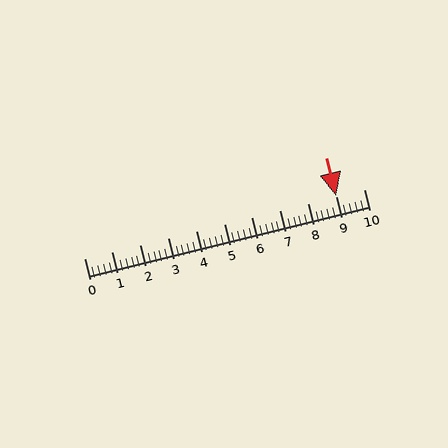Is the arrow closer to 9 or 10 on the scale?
The arrow is closer to 9.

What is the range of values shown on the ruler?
The ruler shows values from 0 to 10.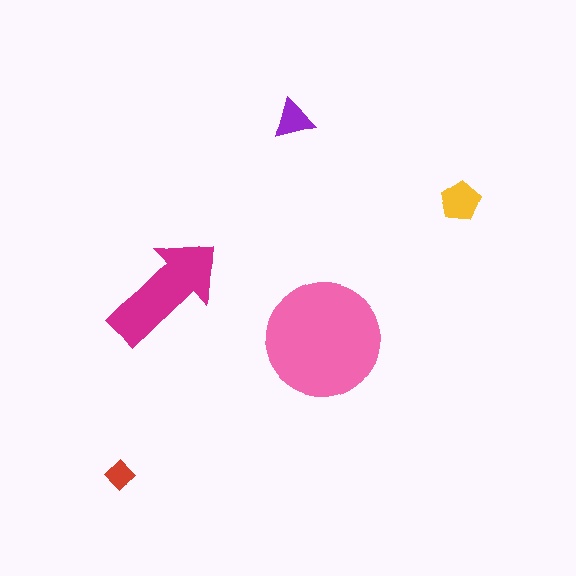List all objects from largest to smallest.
The pink circle, the magenta arrow, the yellow pentagon, the purple triangle, the red diamond.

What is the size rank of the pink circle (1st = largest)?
1st.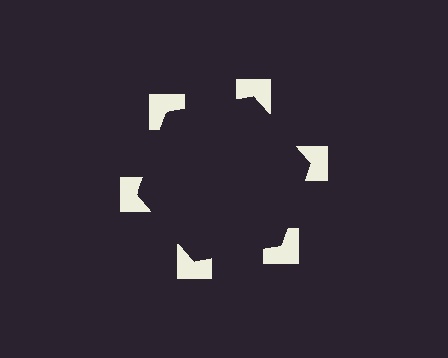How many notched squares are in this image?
There are 6 — one at each vertex of the illusory hexagon.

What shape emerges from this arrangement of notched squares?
An illusory hexagon — its edges are inferred from the aligned wedge cuts in the notched squares, not physically drawn.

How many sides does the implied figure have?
6 sides.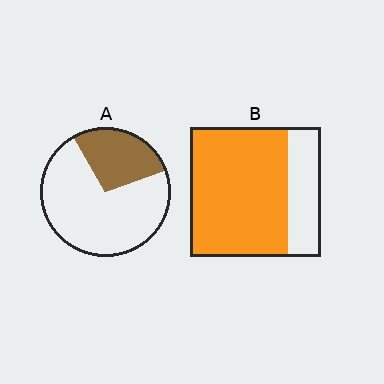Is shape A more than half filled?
No.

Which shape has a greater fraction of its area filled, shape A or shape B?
Shape B.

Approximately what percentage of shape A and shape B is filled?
A is approximately 30% and B is approximately 75%.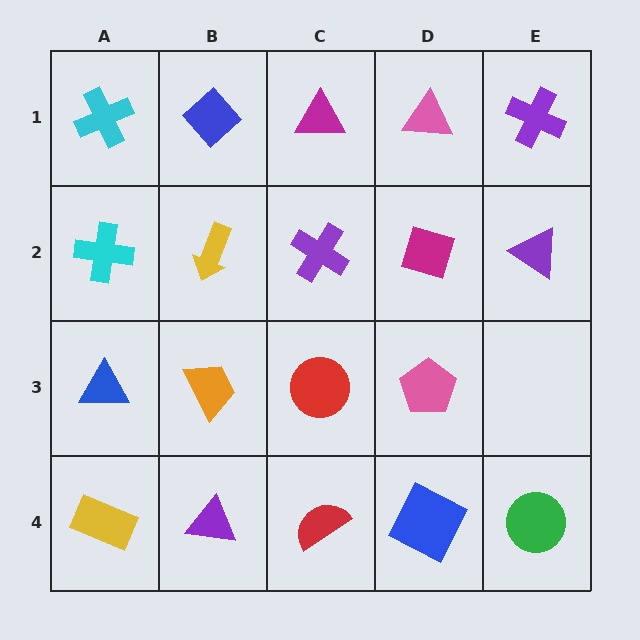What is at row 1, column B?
A blue diamond.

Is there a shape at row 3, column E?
No, that cell is empty.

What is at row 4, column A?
A yellow rectangle.